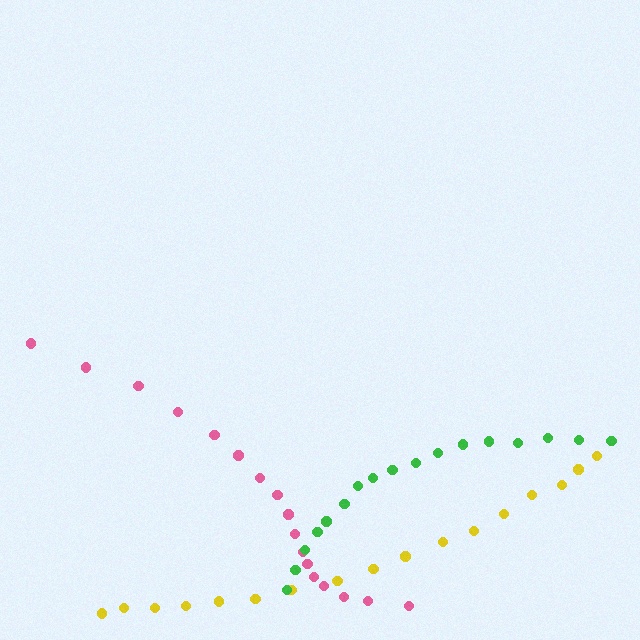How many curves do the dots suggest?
There are 3 distinct paths.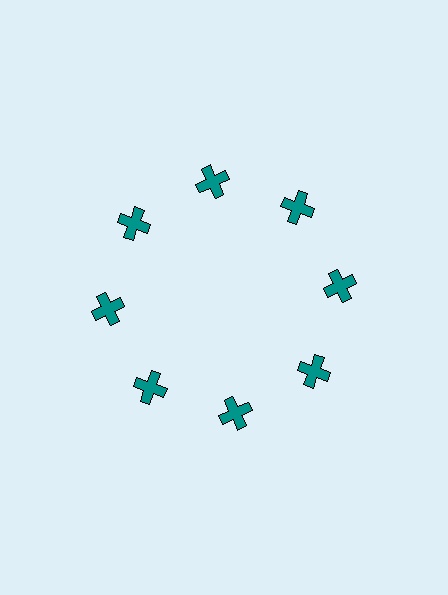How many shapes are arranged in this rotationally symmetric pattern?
There are 8 shapes, arranged in 8 groups of 1.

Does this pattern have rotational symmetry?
Yes, this pattern has 8-fold rotational symmetry. It looks the same after rotating 45 degrees around the center.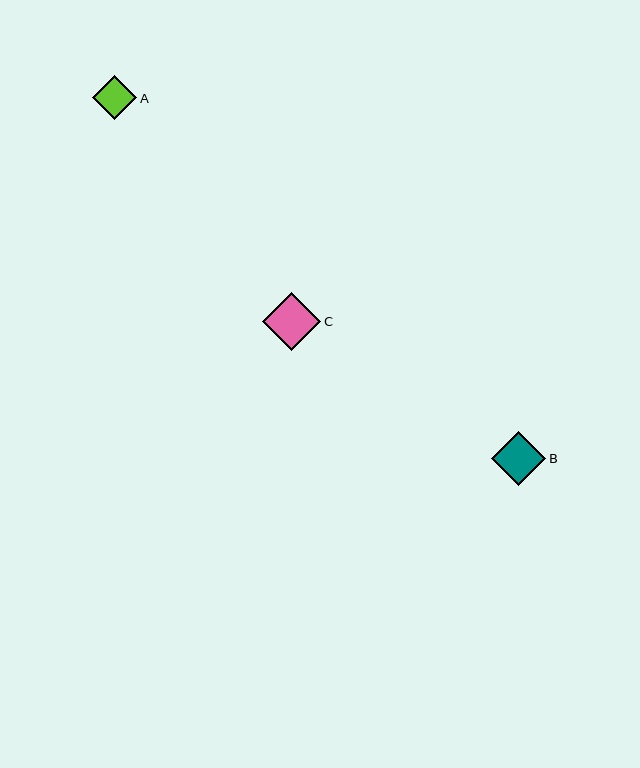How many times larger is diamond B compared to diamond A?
Diamond B is approximately 1.2 times the size of diamond A.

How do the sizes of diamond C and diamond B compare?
Diamond C and diamond B are approximately the same size.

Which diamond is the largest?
Diamond C is the largest with a size of approximately 58 pixels.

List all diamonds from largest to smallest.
From largest to smallest: C, B, A.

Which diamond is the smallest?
Diamond A is the smallest with a size of approximately 44 pixels.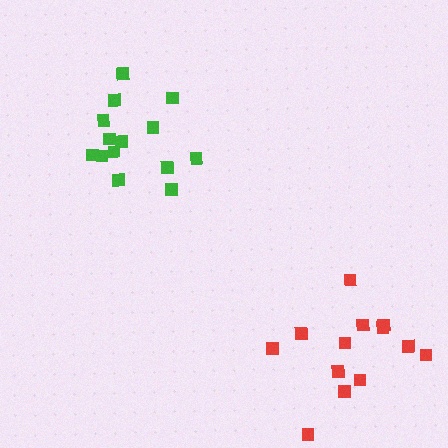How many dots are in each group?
Group 1: 14 dots, Group 2: 13 dots (27 total).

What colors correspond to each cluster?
The clusters are colored: green, red.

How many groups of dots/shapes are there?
There are 2 groups.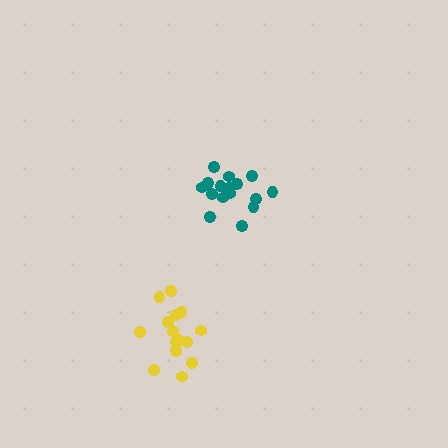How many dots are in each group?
Group 1: 15 dots, Group 2: 17 dots (32 total).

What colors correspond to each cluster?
The clusters are colored: yellow, teal.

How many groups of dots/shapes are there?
There are 2 groups.